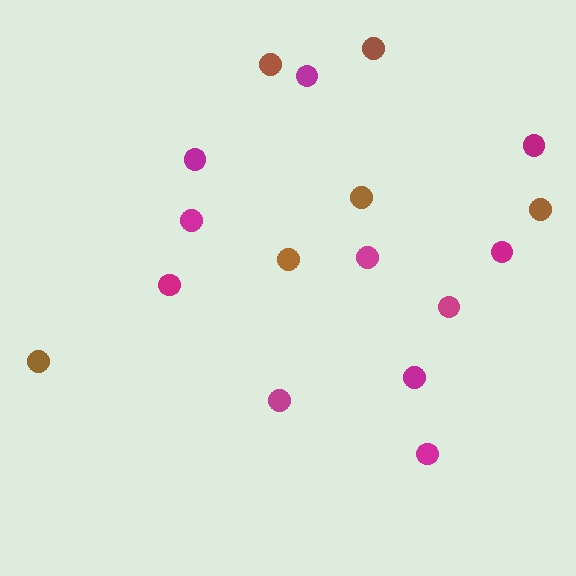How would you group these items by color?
There are 2 groups: one group of magenta circles (11) and one group of brown circles (6).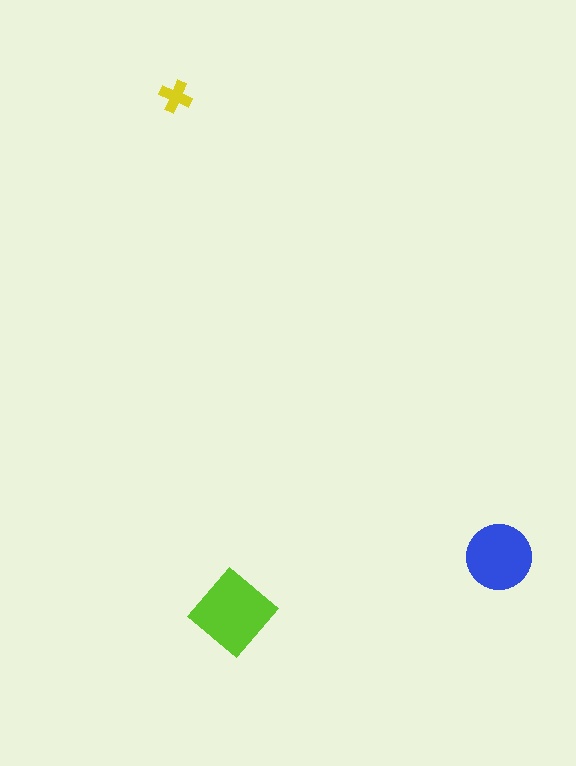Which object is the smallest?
The yellow cross.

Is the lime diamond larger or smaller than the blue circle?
Larger.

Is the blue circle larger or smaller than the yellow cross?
Larger.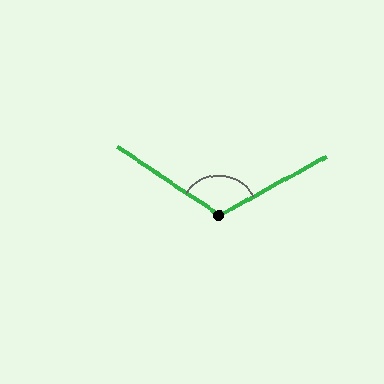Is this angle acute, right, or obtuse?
It is obtuse.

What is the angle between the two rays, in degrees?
Approximately 117 degrees.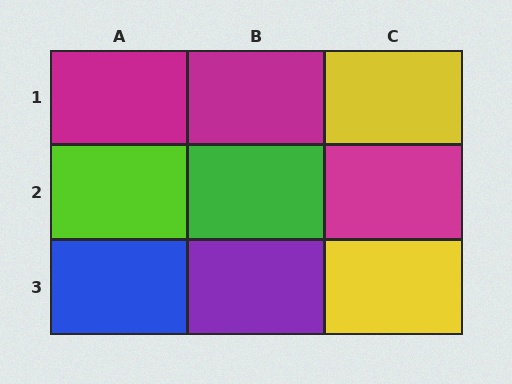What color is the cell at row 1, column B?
Magenta.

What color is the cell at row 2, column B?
Green.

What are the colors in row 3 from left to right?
Blue, purple, yellow.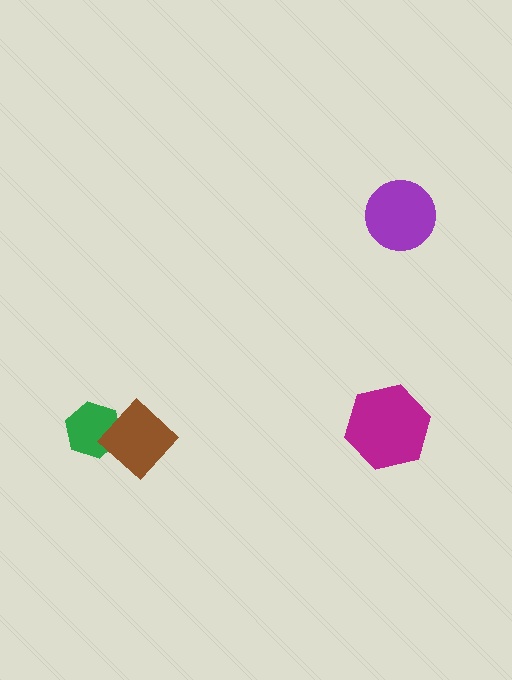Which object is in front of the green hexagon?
The brown diamond is in front of the green hexagon.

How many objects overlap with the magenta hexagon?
0 objects overlap with the magenta hexagon.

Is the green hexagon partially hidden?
Yes, it is partially covered by another shape.